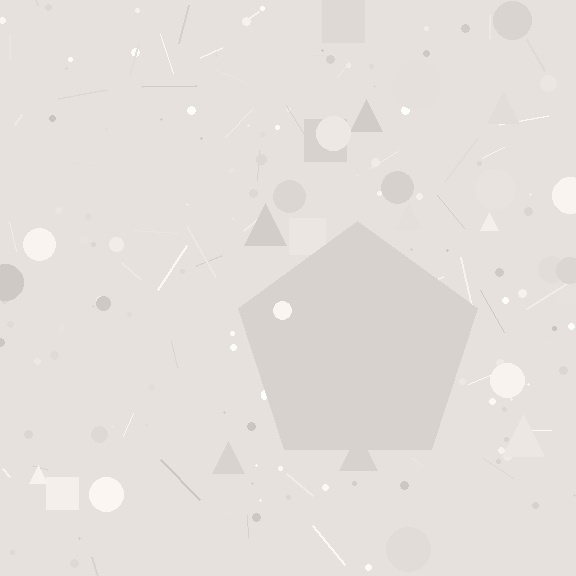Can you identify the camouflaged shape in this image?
The camouflaged shape is a pentagon.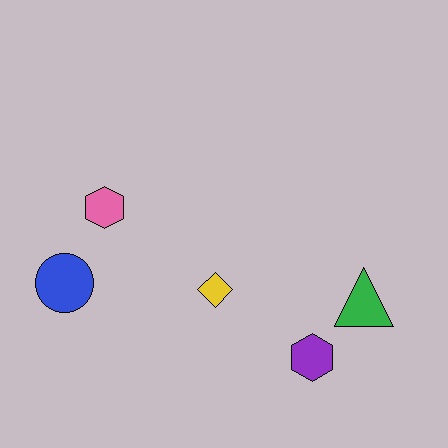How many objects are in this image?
There are 5 objects.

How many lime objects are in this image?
There are no lime objects.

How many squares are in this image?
There are no squares.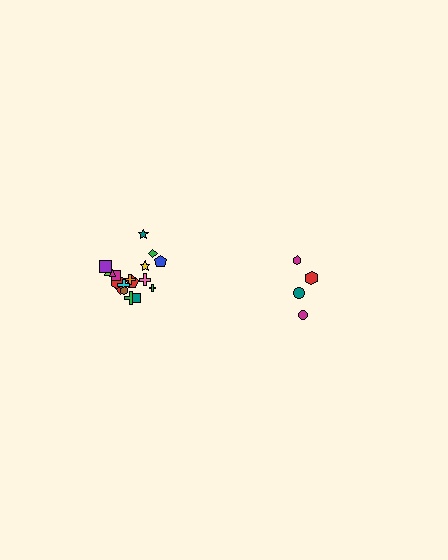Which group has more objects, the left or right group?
The left group.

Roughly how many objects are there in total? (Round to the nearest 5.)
Roughly 20 objects in total.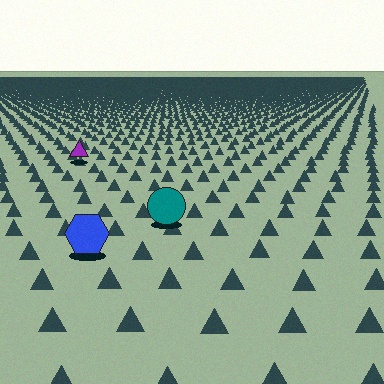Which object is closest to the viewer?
The blue hexagon is closest. The texture marks near it are larger and more spread out.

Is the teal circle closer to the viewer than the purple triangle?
Yes. The teal circle is closer — you can tell from the texture gradient: the ground texture is coarser near it.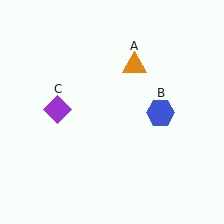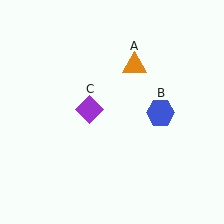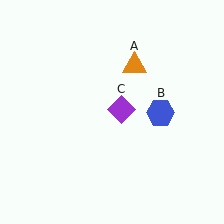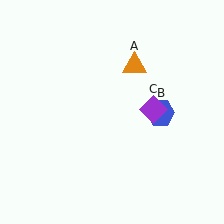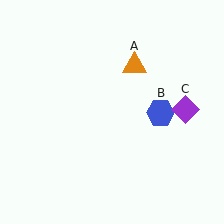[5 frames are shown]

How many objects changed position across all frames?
1 object changed position: purple diamond (object C).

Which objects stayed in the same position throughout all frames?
Orange triangle (object A) and blue hexagon (object B) remained stationary.